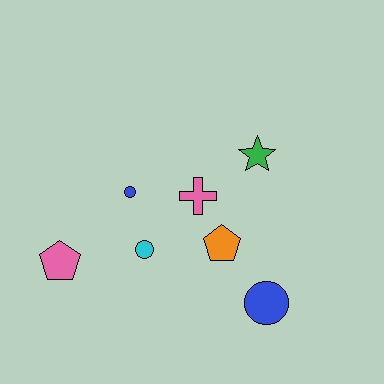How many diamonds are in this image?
There are no diamonds.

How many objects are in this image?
There are 7 objects.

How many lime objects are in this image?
There are no lime objects.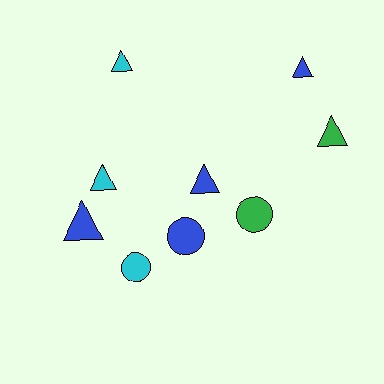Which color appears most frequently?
Blue, with 4 objects.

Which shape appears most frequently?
Triangle, with 6 objects.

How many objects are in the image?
There are 9 objects.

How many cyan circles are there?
There is 1 cyan circle.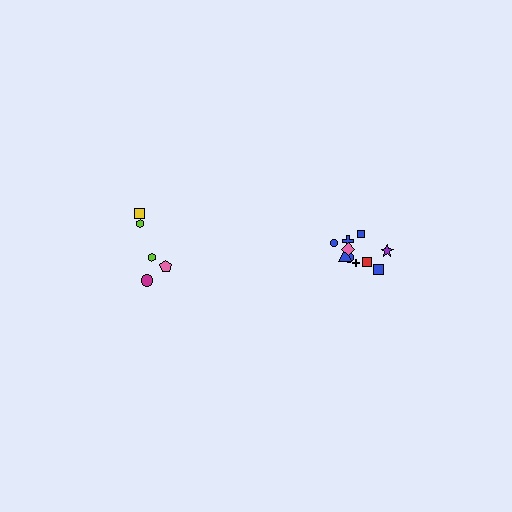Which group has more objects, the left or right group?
The right group.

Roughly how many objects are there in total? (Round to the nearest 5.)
Roughly 15 objects in total.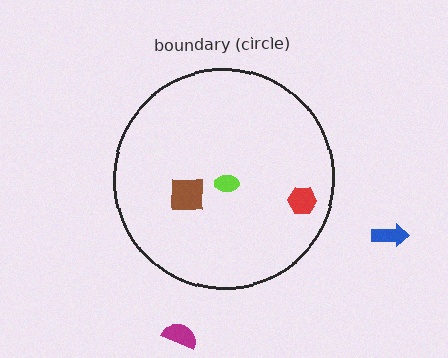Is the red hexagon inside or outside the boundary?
Inside.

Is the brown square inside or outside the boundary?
Inside.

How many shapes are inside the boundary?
3 inside, 2 outside.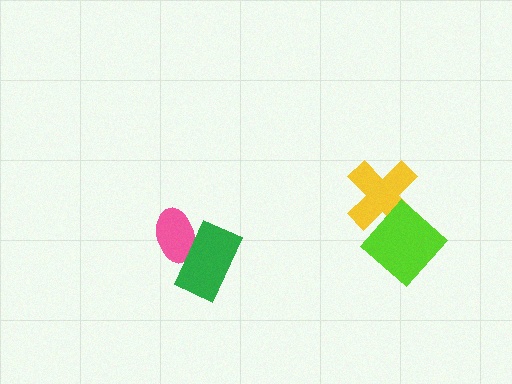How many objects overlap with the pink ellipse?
1 object overlaps with the pink ellipse.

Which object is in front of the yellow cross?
The lime diamond is in front of the yellow cross.